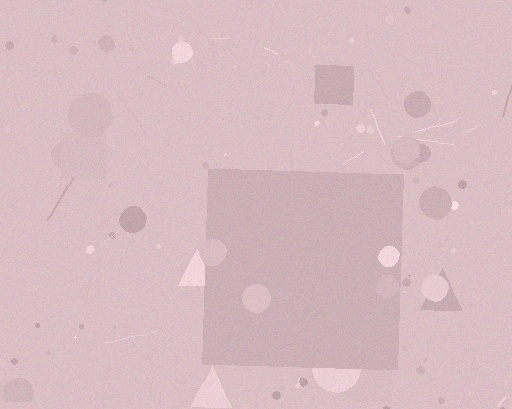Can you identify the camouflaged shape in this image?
The camouflaged shape is a square.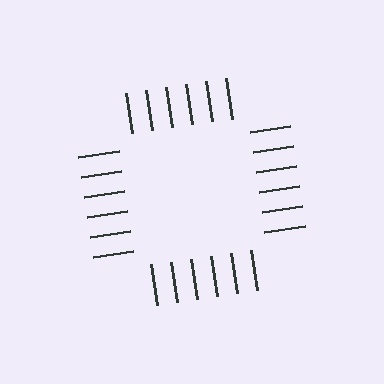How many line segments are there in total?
24 — 6 along each of the 4 edges.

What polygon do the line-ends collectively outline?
An illusory square — the line segments terminate on its edges but no continuous stroke is drawn.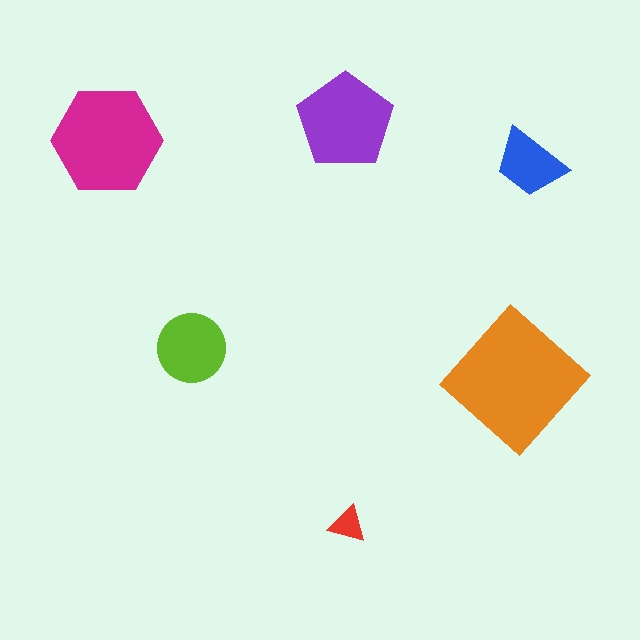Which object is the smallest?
The red triangle.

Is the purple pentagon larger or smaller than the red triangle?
Larger.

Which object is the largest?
The orange diamond.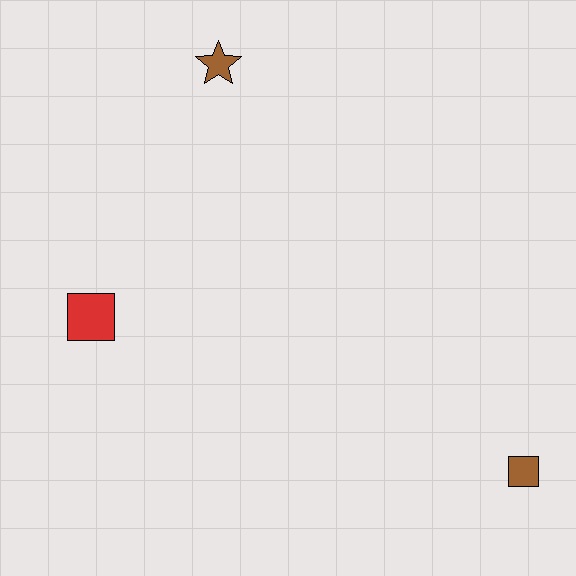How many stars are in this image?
There is 1 star.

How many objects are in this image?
There are 3 objects.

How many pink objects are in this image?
There are no pink objects.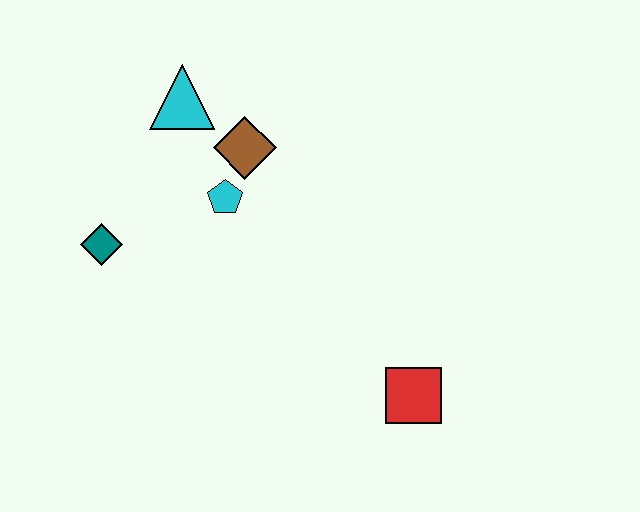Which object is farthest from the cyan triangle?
The red square is farthest from the cyan triangle.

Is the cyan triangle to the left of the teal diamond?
No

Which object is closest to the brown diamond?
The cyan pentagon is closest to the brown diamond.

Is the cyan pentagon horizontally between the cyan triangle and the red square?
Yes